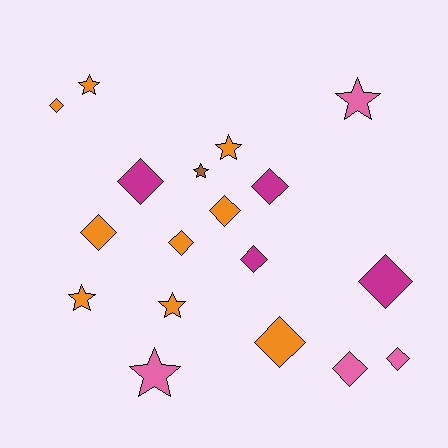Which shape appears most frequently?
Diamond, with 11 objects.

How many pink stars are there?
There are 2 pink stars.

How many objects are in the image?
There are 18 objects.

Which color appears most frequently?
Orange, with 9 objects.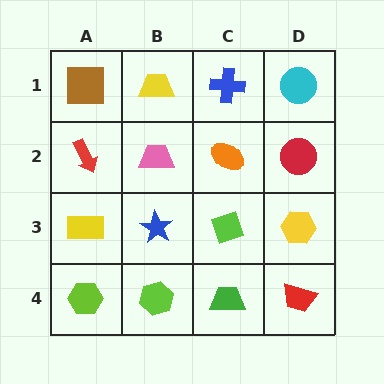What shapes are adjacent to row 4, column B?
A blue star (row 3, column B), a lime hexagon (row 4, column A), a green trapezoid (row 4, column C).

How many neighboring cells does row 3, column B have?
4.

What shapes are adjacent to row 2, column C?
A blue cross (row 1, column C), a lime diamond (row 3, column C), a pink trapezoid (row 2, column B), a red circle (row 2, column D).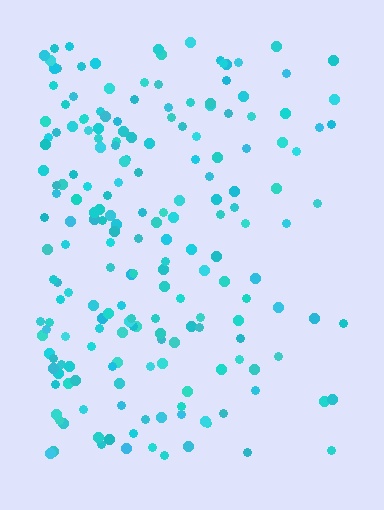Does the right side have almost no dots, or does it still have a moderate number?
Still a moderate number, just noticeably fewer than the left.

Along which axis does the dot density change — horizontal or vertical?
Horizontal.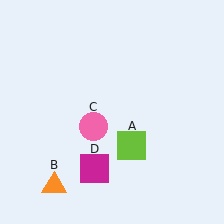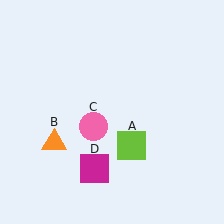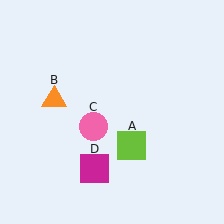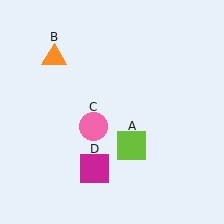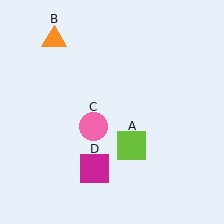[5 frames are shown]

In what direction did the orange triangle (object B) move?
The orange triangle (object B) moved up.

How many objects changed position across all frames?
1 object changed position: orange triangle (object B).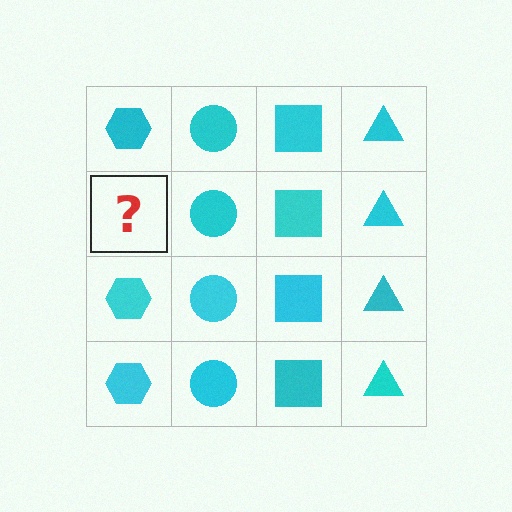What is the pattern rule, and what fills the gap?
The rule is that each column has a consistent shape. The gap should be filled with a cyan hexagon.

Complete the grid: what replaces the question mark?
The question mark should be replaced with a cyan hexagon.